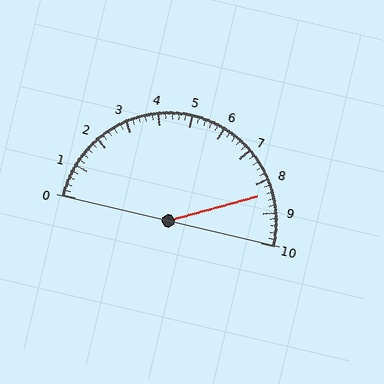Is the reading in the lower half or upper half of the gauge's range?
The reading is in the upper half of the range (0 to 10).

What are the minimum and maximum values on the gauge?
The gauge ranges from 0 to 10.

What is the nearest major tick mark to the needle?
The nearest major tick mark is 8.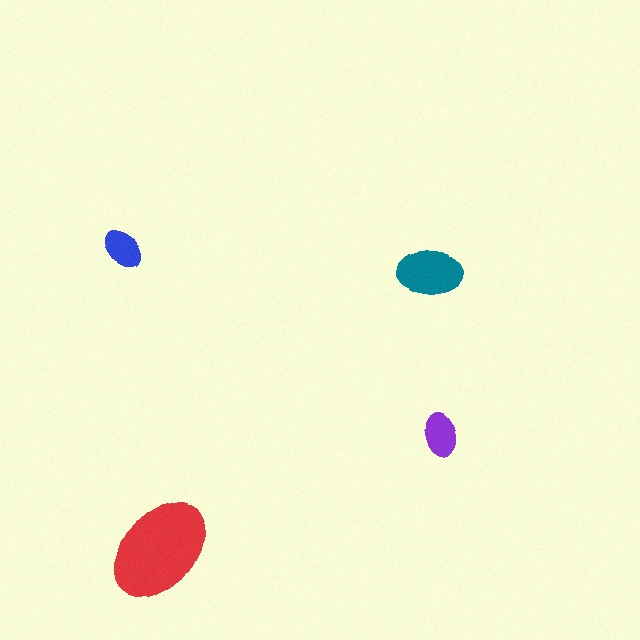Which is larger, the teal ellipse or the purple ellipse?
The teal one.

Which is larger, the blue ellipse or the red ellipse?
The red one.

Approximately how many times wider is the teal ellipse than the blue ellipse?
About 1.5 times wider.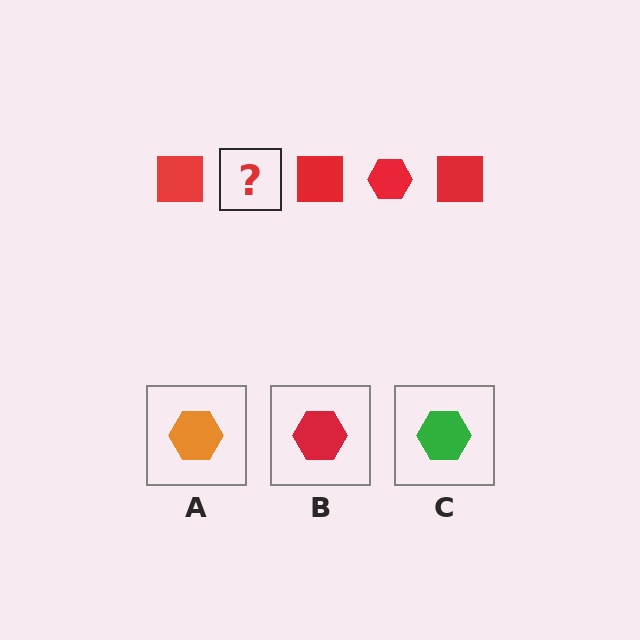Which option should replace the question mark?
Option B.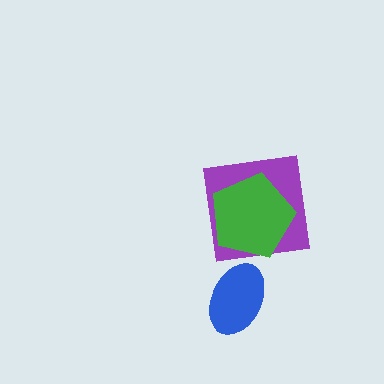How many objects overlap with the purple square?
1 object overlaps with the purple square.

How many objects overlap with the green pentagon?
1 object overlaps with the green pentagon.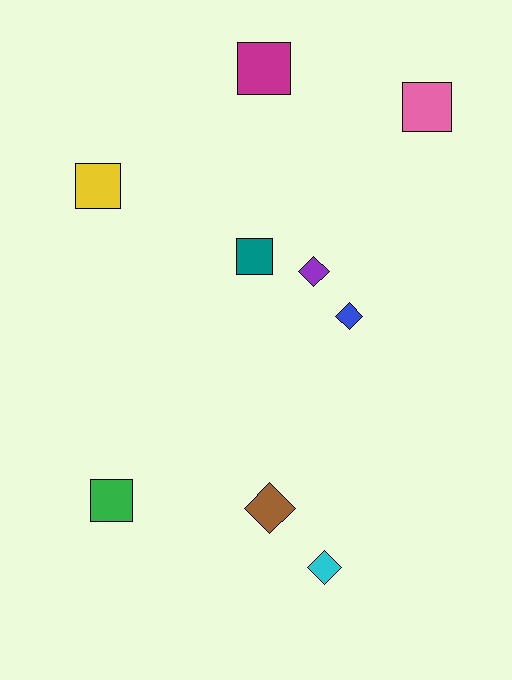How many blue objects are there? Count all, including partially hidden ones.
There is 1 blue object.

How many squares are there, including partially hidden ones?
There are 5 squares.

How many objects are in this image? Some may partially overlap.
There are 9 objects.